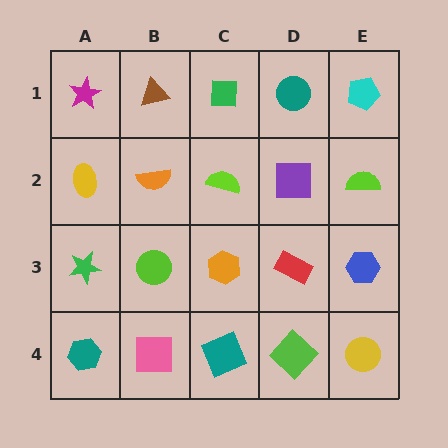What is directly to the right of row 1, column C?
A teal circle.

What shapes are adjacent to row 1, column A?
A yellow ellipse (row 2, column A), a brown triangle (row 1, column B).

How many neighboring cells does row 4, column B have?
3.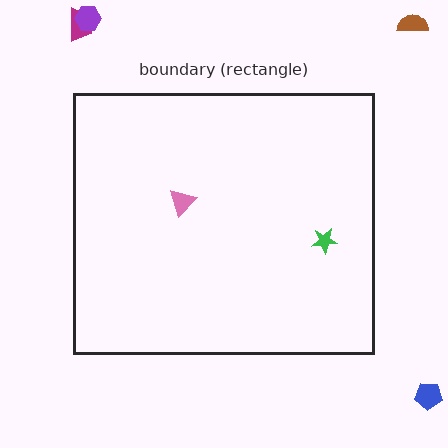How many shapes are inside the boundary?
2 inside, 4 outside.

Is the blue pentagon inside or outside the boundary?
Outside.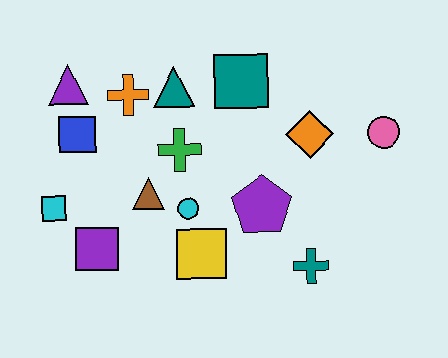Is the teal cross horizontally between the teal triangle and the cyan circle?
No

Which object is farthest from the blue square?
The pink circle is farthest from the blue square.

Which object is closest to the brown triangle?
The cyan circle is closest to the brown triangle.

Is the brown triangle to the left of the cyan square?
No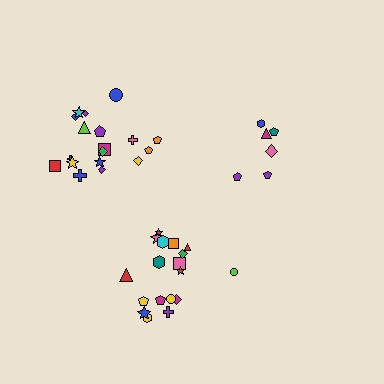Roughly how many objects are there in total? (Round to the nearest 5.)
Roughly 40 objects in total.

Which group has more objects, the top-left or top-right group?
The top-left group.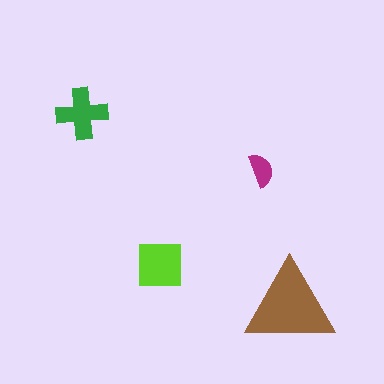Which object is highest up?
The green cross is topmost.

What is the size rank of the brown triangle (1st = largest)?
1st.